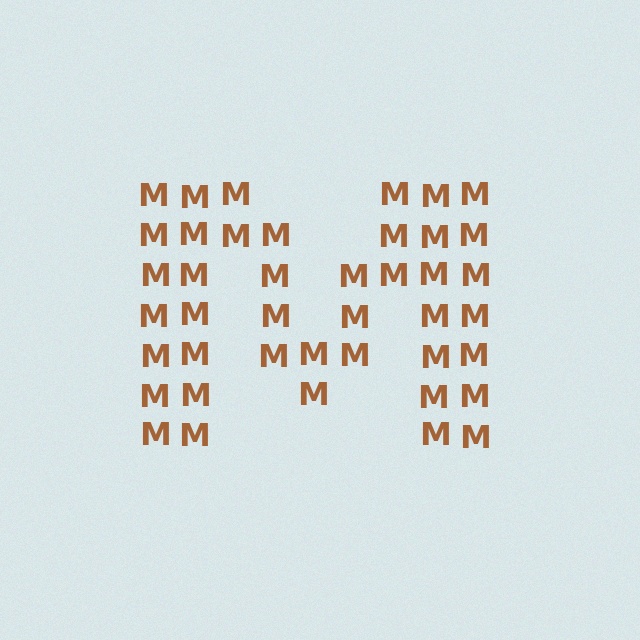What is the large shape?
The large shape is the letter M.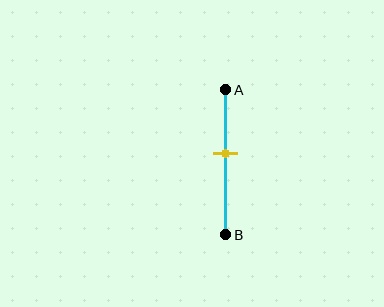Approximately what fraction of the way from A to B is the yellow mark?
The yellow mark is approximately 45% of the way from A to B.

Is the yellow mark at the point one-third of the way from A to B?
No, the mark is at about 45% from A, not at the 33% one-third point.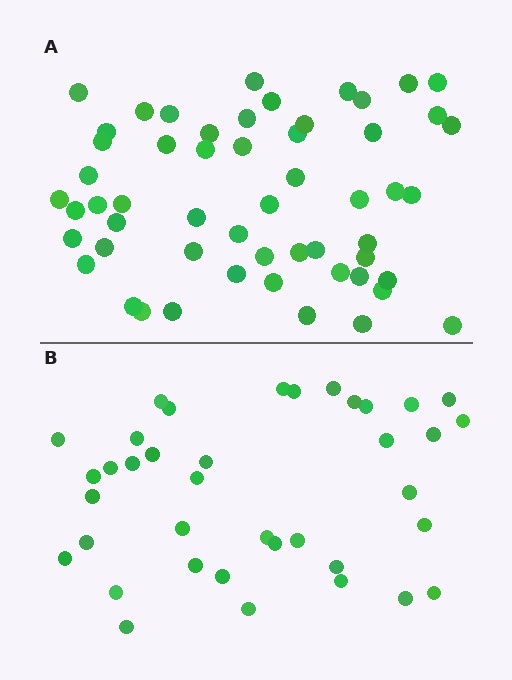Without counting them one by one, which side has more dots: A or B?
Region A (the top region) has more dots.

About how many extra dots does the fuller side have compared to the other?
Region A has approximately 15 more dots than region B.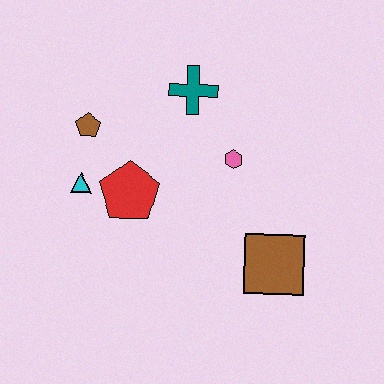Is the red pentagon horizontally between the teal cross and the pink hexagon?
No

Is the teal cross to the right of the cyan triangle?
Yes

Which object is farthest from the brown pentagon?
The brown square is farthest from the brown pentagon.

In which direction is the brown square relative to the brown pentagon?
The brown square is to the right of the brown pentagon.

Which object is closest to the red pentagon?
The cyan triangle is closest to the red pentagon.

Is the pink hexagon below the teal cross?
Yes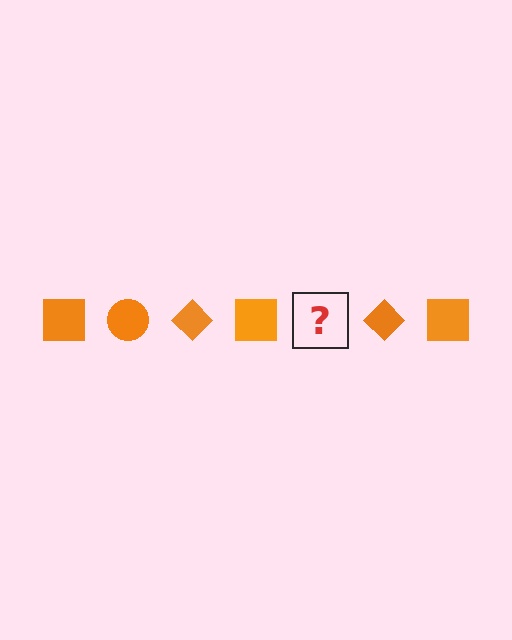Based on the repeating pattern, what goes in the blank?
The blank should be an orange circle.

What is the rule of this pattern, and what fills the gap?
The rule is that the pattern cycles through square, circle, diamond shapes in orange. The gap should be filled with an orange circle.